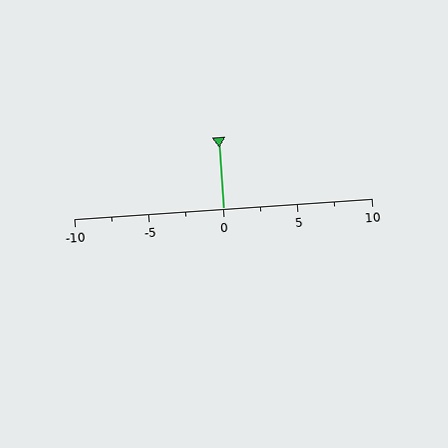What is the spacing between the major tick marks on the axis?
The major ticks are spaced 5 apart.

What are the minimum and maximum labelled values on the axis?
The axis runs from -10 to 10.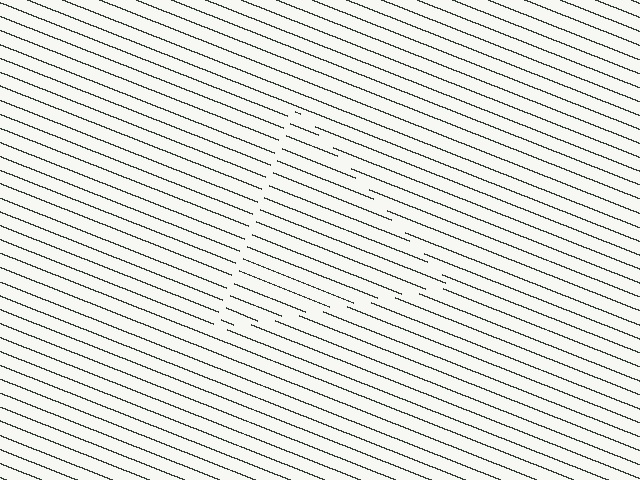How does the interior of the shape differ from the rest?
The interior of the shape contains the same grating, shifted by half a period — the contour is defined by the phase discontinuity where line-ends from the inner and outer gratings abut.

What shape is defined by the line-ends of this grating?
An illusory triangle. The interior of the shape contains the same grating, shifted by half a period — the contour is defined by the phase discontinuity where line-ends from the inner and outer gratings abut.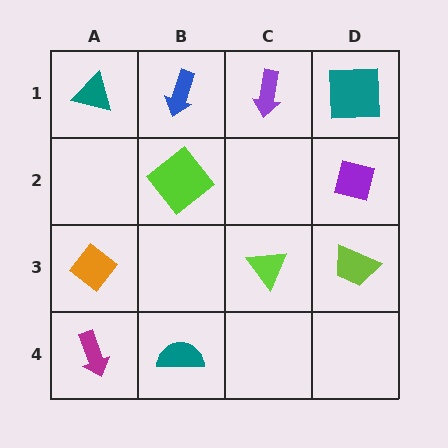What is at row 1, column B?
A blue arrow.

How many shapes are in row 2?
2 shapes.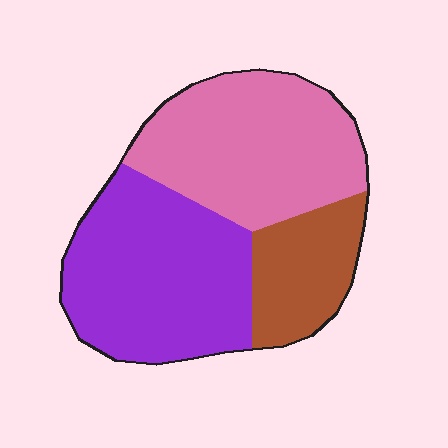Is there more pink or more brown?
Pink.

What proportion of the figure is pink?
Pink covers 39% of the figure.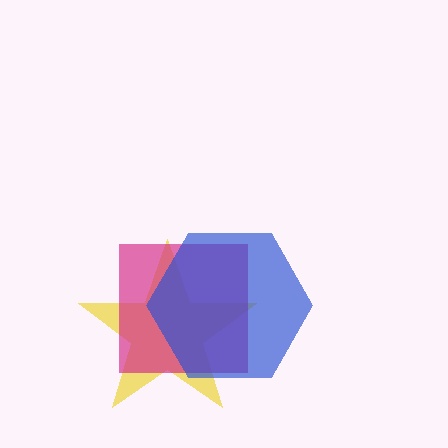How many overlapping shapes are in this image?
There are 3 overlapping shapes in the image.